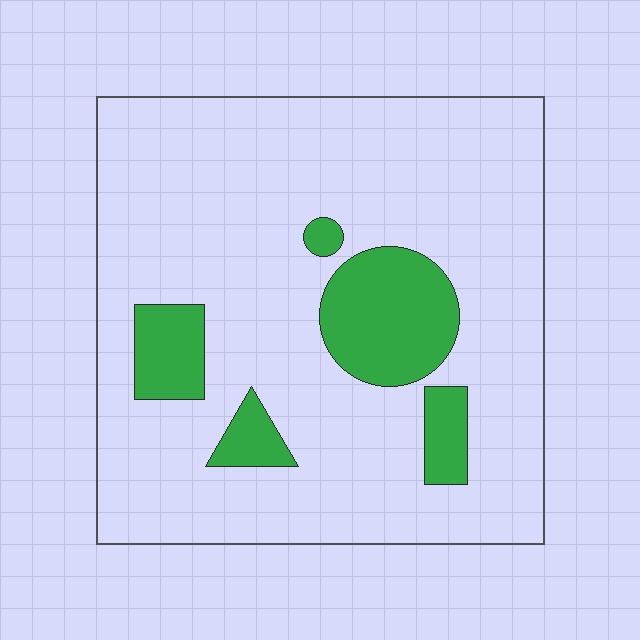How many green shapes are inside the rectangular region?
5.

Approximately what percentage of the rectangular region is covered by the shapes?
Approximately 15%.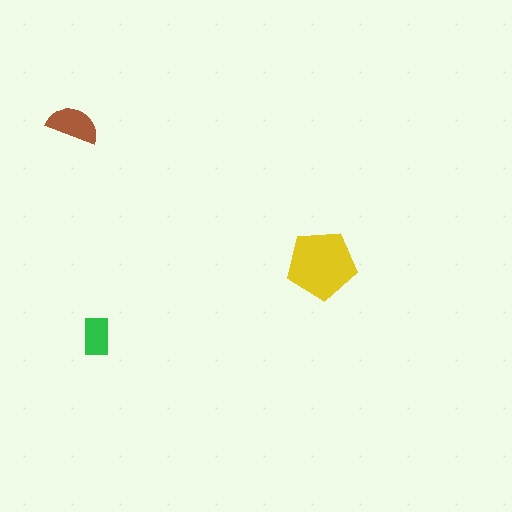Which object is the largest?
The yellow pentagon.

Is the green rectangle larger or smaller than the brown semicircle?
Smaller.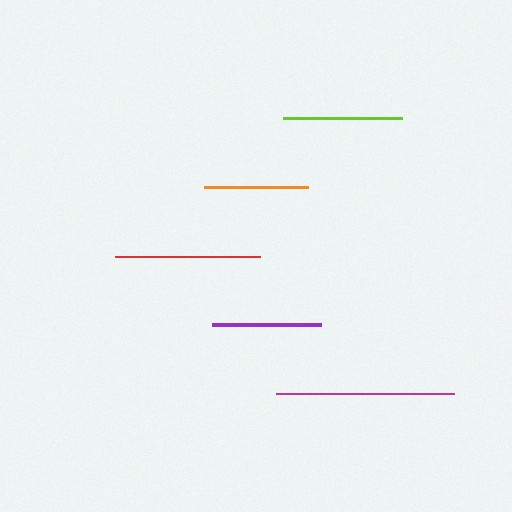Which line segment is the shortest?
The orange line is the shortest at approximately 104 pixels.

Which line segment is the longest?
The magenta line is the longest at approximately 178 pixels.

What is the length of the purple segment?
The purple segment is approximately 110 pixels long.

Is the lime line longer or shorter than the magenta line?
The magenta line is longer than the lime line.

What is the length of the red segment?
The red segment is approximately 146 pixels long.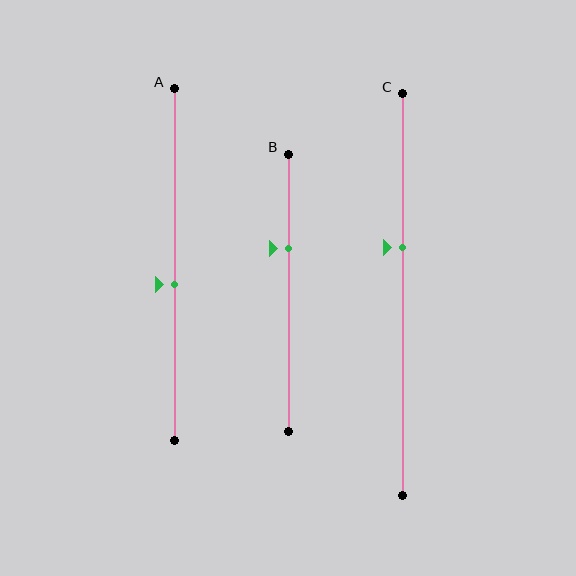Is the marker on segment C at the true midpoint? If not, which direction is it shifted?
No, the marker on segment C is shifted upward by about 12% of the segment length.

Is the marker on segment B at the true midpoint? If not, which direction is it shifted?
No, the marker on segment B is shifted upward by about 16% of the segment length.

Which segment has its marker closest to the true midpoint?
Segment A has its marker closest to the true midpoint.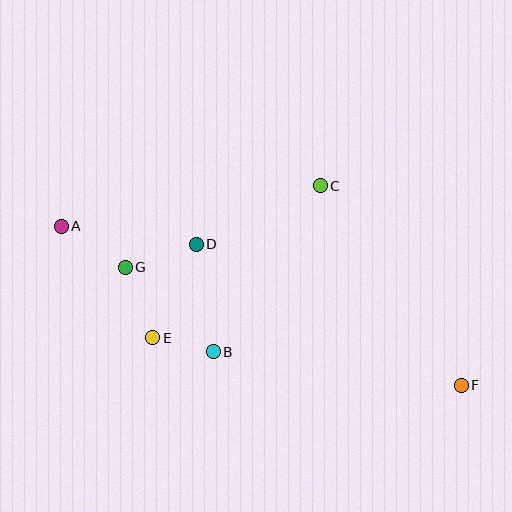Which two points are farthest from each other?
Points A and F are farthest from each other.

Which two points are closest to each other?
Points B and E are closest to each other.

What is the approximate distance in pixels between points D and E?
The distance between D and E is approximately 103 pixels.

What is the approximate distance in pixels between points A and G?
The distance between A and G is approximately 76 pixels.